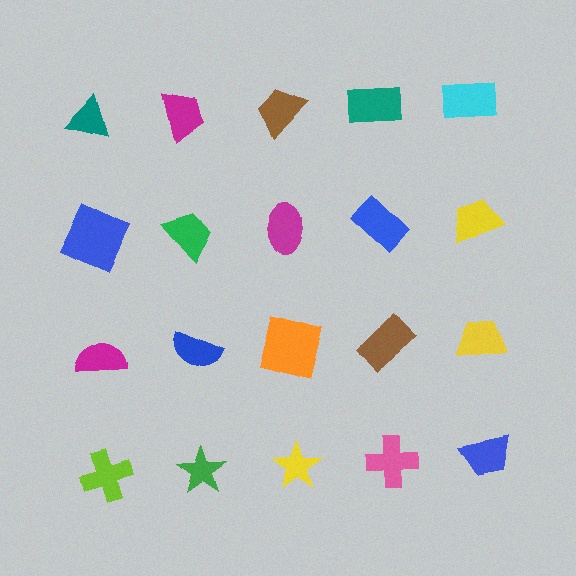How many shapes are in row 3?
5 shapes.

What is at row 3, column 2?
A blue semicircle.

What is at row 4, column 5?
A blue trapezoid.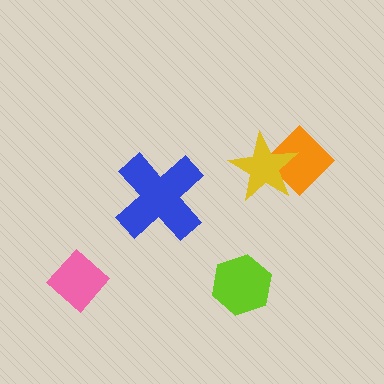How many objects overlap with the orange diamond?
1 object overlaps with the orange diamond.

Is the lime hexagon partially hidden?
No, no other shape covers it.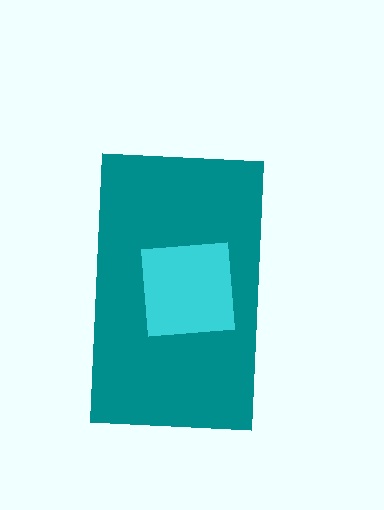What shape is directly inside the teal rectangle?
The cyan square.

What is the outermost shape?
The teal rectangle.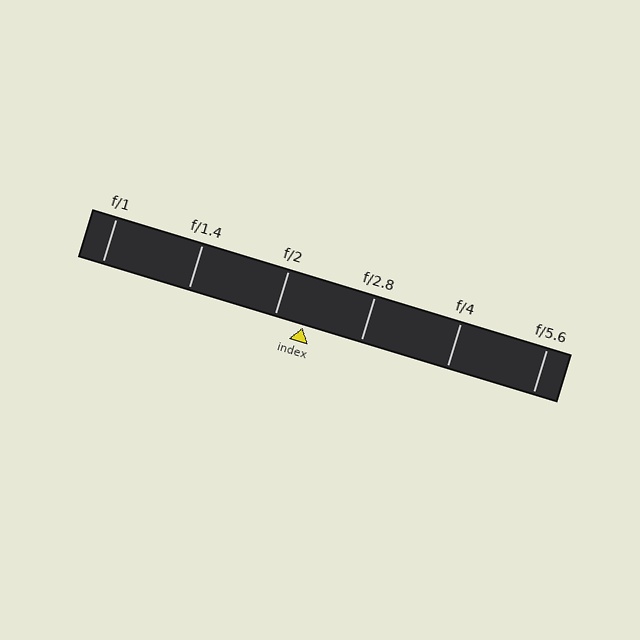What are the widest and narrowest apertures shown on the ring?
The widest aperture shown is f/1 and the narrowest is f/5.6.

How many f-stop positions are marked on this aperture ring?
There are 6 f-stop positions marked.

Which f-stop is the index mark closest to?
The index mark is closest to f/2.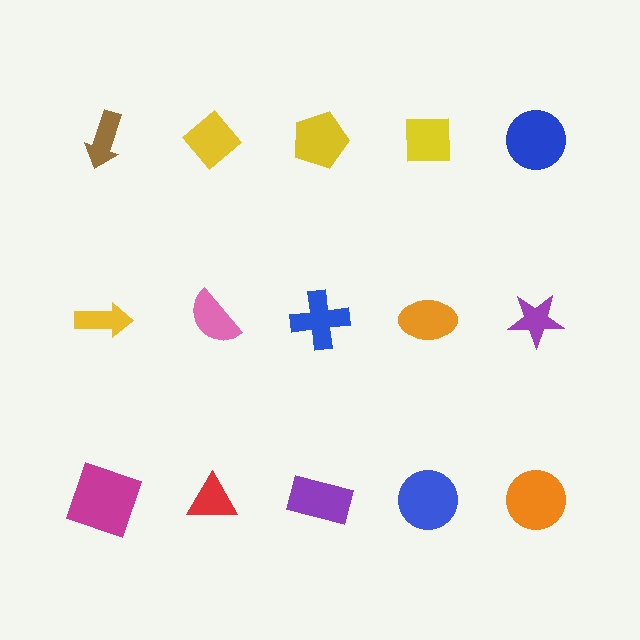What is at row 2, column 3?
A blue cross.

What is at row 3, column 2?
A red triangle.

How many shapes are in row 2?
5 shapes.